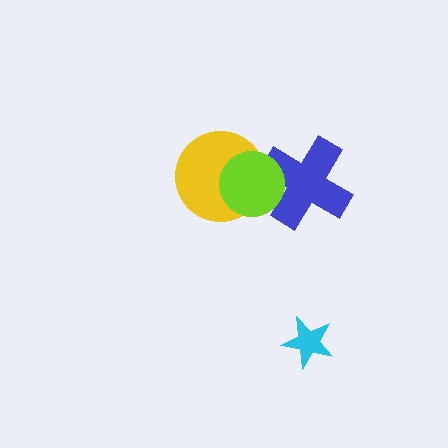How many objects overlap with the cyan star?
0 objects overlap with the cyan star.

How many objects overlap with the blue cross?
1 object overlaps with the blue cross.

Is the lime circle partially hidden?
No, no other shape covers it.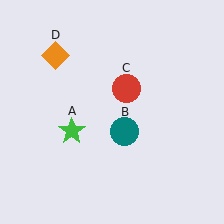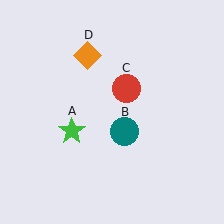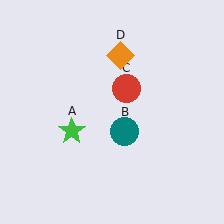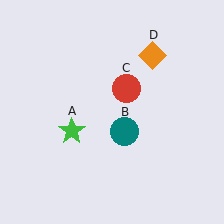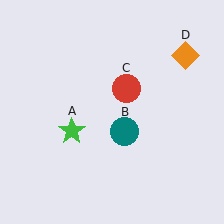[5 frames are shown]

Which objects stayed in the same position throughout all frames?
Green star (object A) and teal circle (object B) and red circle (object C) remained stationary.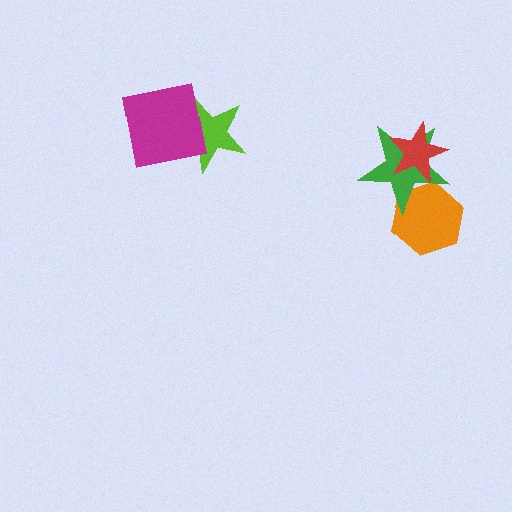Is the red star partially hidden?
No, no other shape covers it.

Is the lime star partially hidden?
Yes, it is partially covered by another shape.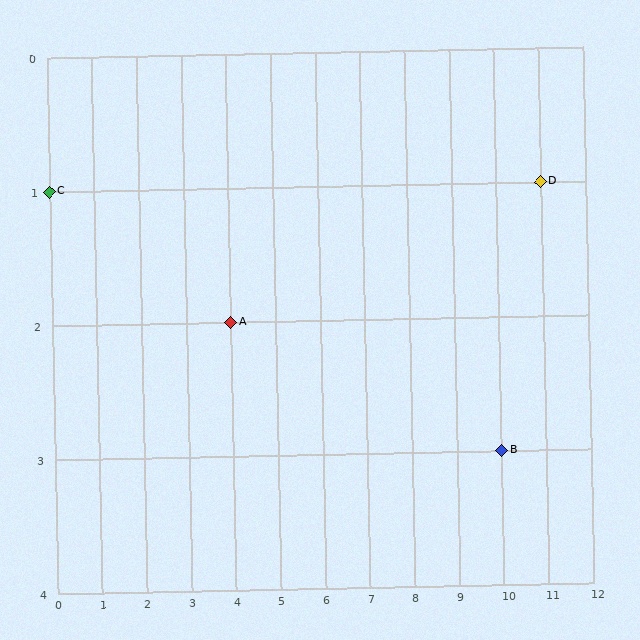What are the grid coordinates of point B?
Point B is at grid coordinates (10, 3).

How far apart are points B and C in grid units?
Points B and C are 10 columns and 2 rows apart (about 10.2 grid units diagonally).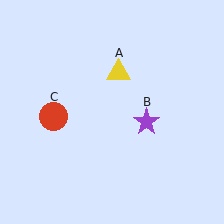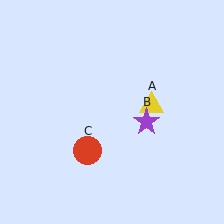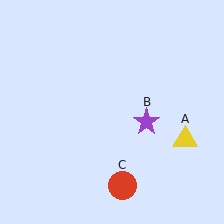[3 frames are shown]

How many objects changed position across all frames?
2 objects changed position: yellow triangle (object A), red circle (object C).